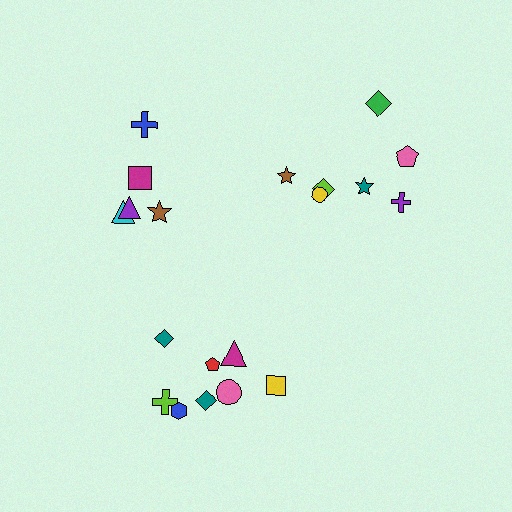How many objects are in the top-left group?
There are 5 objects.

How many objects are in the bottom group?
There are 8 objects.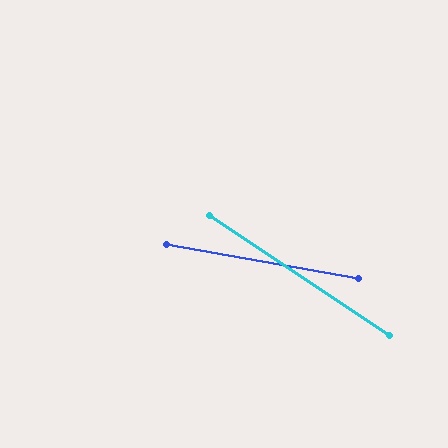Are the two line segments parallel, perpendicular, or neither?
Neither parallel nor perpendicular — they differ by about 24°.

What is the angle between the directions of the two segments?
Approximately 24 degrees.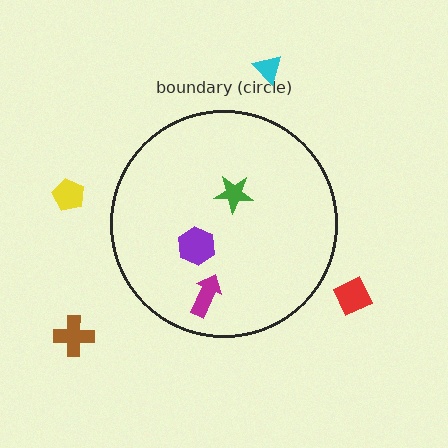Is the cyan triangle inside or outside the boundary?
Outside.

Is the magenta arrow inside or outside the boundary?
Inside.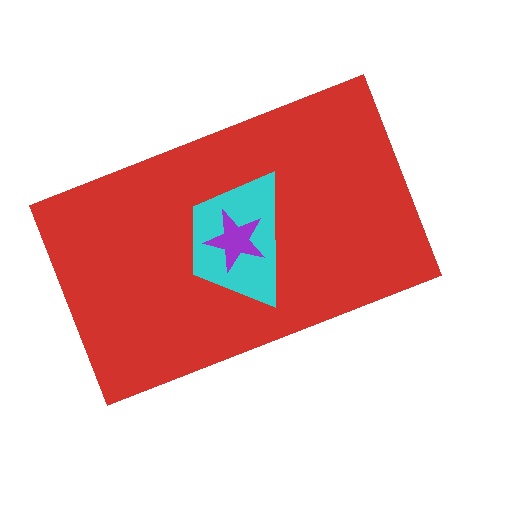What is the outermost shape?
The red rectangle.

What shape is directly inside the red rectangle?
The cyan trapezoid.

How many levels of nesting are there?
3.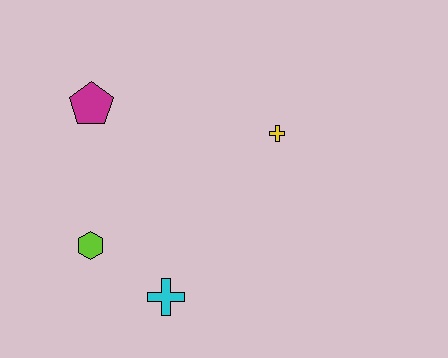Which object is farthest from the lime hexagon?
The yellow cross is farthest from the lime hexagon.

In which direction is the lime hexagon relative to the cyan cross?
The lime hexagon is to the left of the cyan cross.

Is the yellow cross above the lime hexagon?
Yes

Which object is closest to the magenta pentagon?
The lime hexagon is closest to the magenta pentagon.